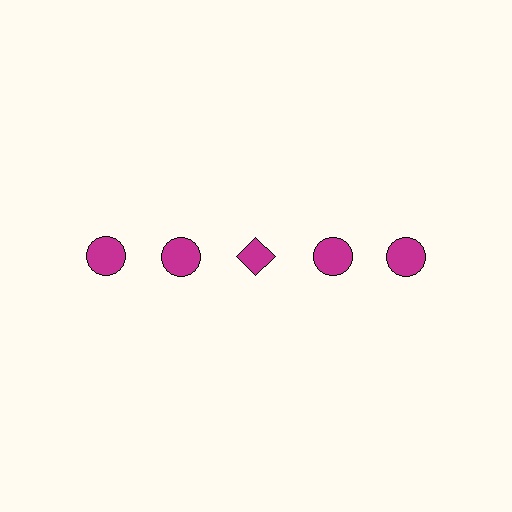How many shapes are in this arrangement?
There are 5 shapes arranged in a grid pattern.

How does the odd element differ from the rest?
It has a different shape: diamond instead of circle.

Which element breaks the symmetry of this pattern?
The magenta diamond in the top row, center column breaks the symmetry. All other shapes are magenta circles.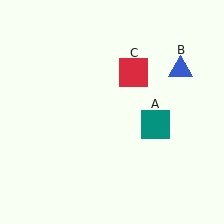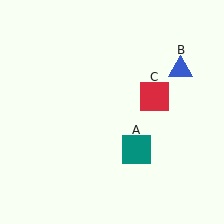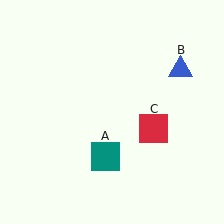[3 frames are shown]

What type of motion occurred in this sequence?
The teal square (object A), red square (object C) rotated clockwise around the center of the scene.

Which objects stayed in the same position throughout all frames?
Blue triangle (object B) remained stationary.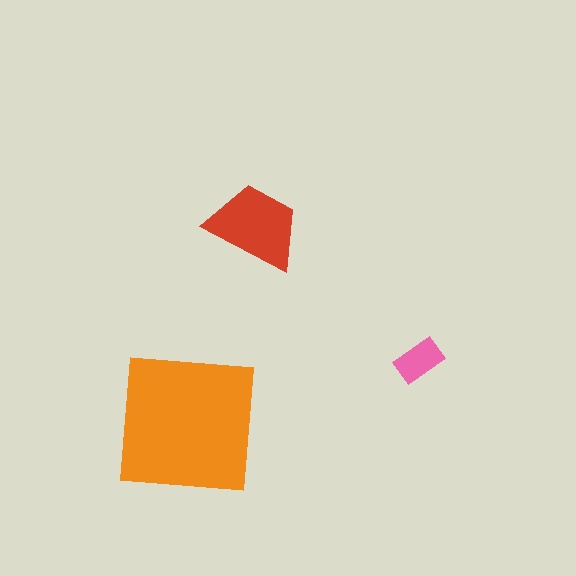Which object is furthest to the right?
The pink rectangle is rightmost.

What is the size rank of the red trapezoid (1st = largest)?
2nd.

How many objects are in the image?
There are 3 objects in the image.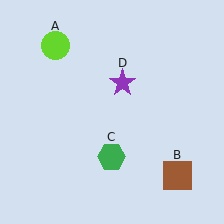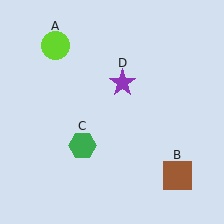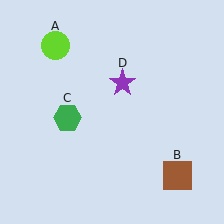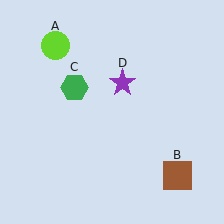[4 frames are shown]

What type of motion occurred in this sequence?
The green hexagon (object C) rotated clockwise around the center of the scene.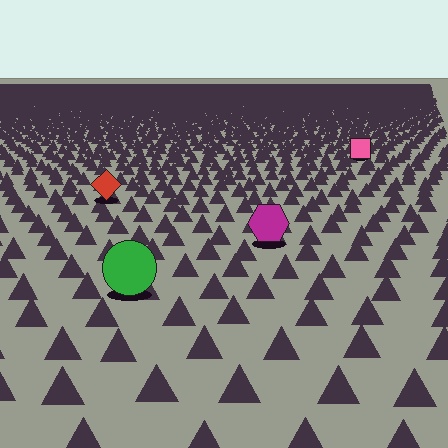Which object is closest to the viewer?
The green circle is closest. The texture marks near it are larger and more spread out.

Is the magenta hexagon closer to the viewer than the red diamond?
Yes. The magenta hexagon is closer — you can tell from the texture gradient: the ground texture is coarser near it.